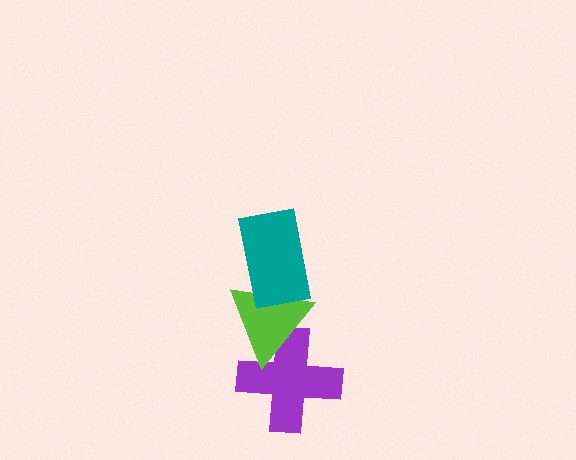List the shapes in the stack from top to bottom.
From top to bottom: the teal rectangle, the lime triangle, the purple cross.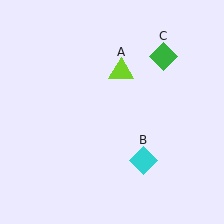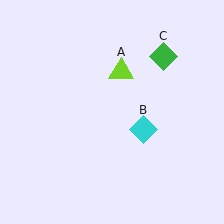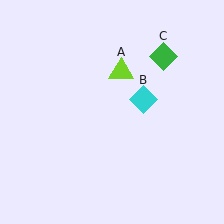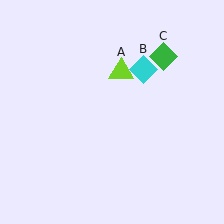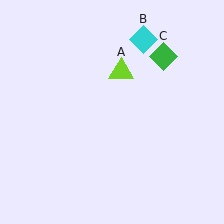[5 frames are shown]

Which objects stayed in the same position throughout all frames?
Lime triangle (object A) and green diamond (object C) remained stationary.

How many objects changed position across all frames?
1 object changed position: cyan diamond (object B).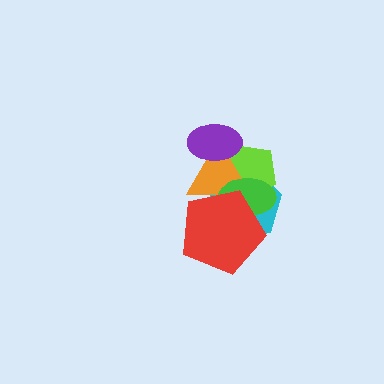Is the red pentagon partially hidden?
No, no other shape covers it.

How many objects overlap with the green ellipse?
4 objects overlap with the green ellipse.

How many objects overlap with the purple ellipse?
2 objects overlap with the purple ellipse.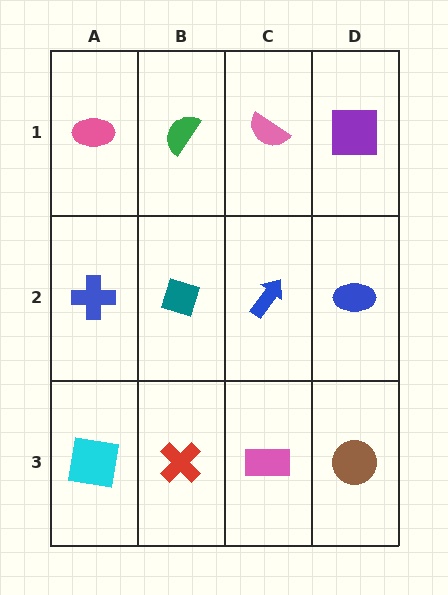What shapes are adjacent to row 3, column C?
A blue arrow (row 2, column C), a red cross (row 3, column B), a brown circle (row 3, column D).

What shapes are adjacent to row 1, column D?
A blue ellipse (row 2, column D), a pink semicircle (row 1, column C).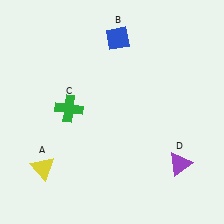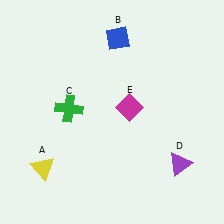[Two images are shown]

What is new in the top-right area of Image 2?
A magenta diamond (E) was added in the top-right area of Image 2.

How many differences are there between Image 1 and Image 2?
There is 1 difference between the two images.